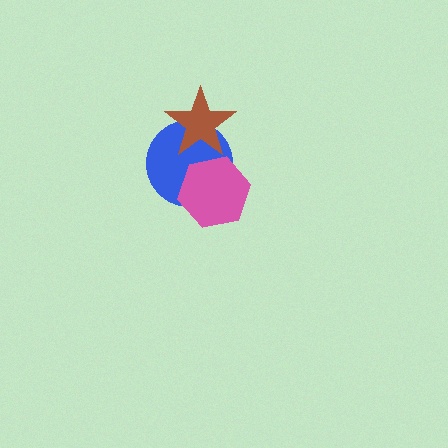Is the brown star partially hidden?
No, no other shape covers it.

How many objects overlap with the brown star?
1 object overlaps with the brown star.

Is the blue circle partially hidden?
Yes, it is partially covered by another shape.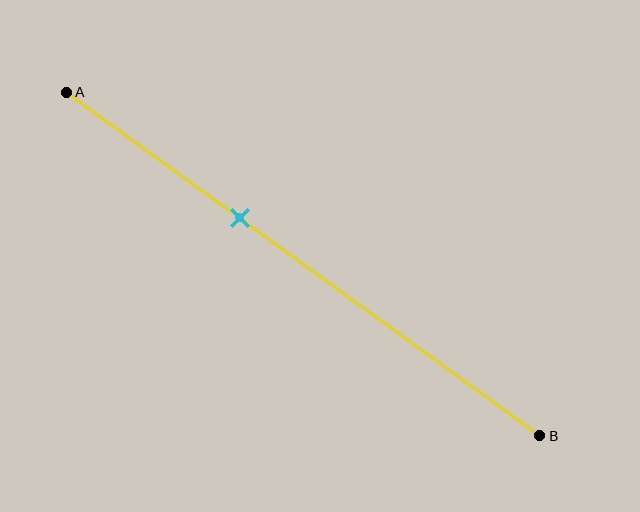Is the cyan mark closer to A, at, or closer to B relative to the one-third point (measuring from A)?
The cyan mark is closer to point B than the one-third point of segment AB.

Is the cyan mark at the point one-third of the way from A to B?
No, the mark is at about 35% from A, not at the 33% one-third point.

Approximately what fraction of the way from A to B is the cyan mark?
The cyan mark is approximately 35% of the way from A to B.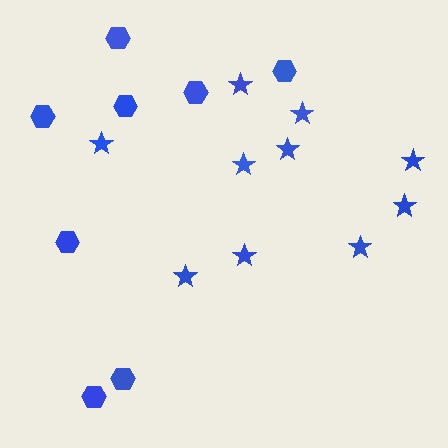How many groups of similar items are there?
There are 2 groups: one group of hexagons (8) and one group of stars (10).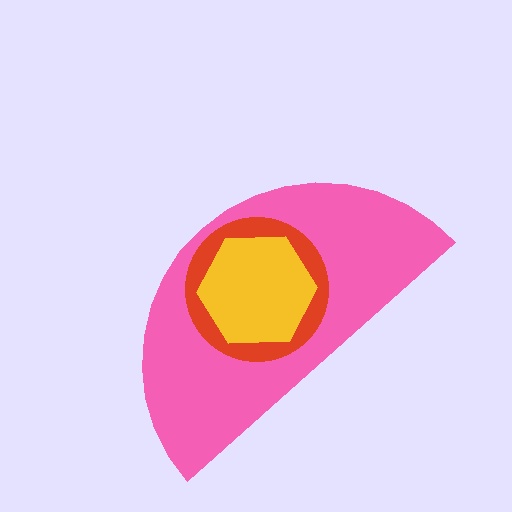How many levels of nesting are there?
3.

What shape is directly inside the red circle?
The yellow hexagon.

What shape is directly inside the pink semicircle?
The red circle.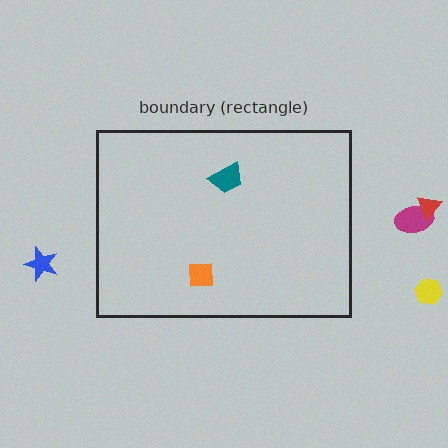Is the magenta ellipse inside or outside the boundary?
Outside.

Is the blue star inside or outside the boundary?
Outside.